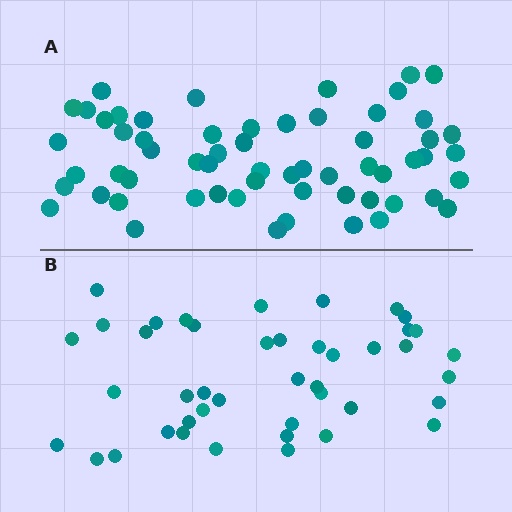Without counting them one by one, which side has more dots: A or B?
Region A (the top region) has more dots.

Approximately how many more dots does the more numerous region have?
Region A has approximately 15 more dots than region B.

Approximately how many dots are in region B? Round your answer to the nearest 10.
About 40 dots. (The exact count is 43, which rounds to 40.)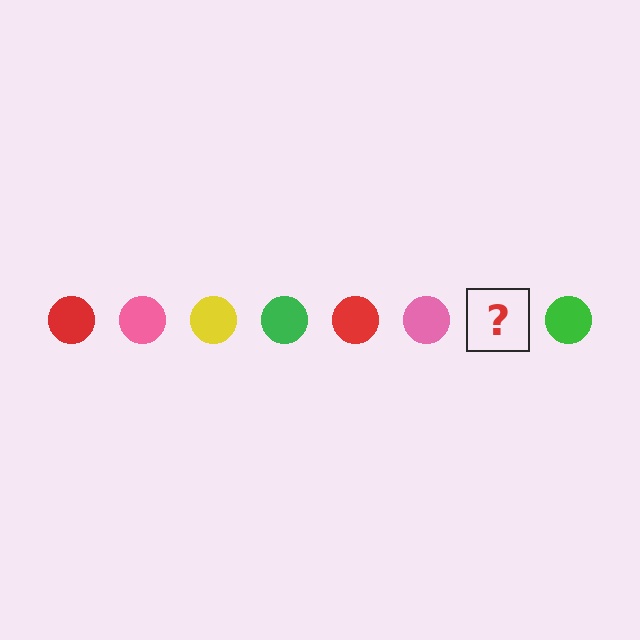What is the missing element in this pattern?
The missing element is a yellow circle.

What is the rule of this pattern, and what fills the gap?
The rule is that the pattern cycles through red, pink, yellow, green circles. The gap should be filled with a yellow circle.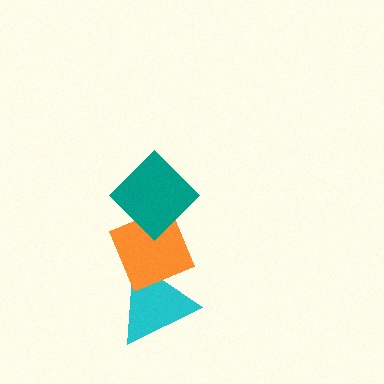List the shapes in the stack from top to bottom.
From top to bottom: the teal diamond, the orange diamond, the cyan triangle.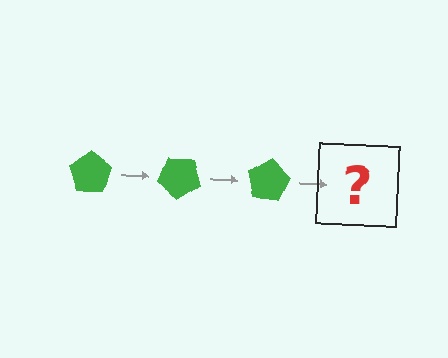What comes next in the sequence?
The next element should be a green pentagon rotated 120 degrees.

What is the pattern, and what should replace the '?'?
The pattern is that the pentagon rotates 40 degrees each step. The '?' should be a green pentagon rotated 120 degrees.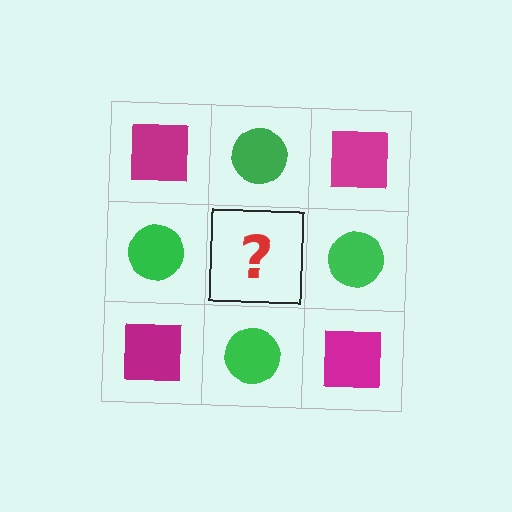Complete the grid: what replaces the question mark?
The question mark should be replaced with a magenta square.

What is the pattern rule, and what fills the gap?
The rule is that it alternates magenta square and green circle in a checkerboard pattern. The gap should be filled with a magenta square.